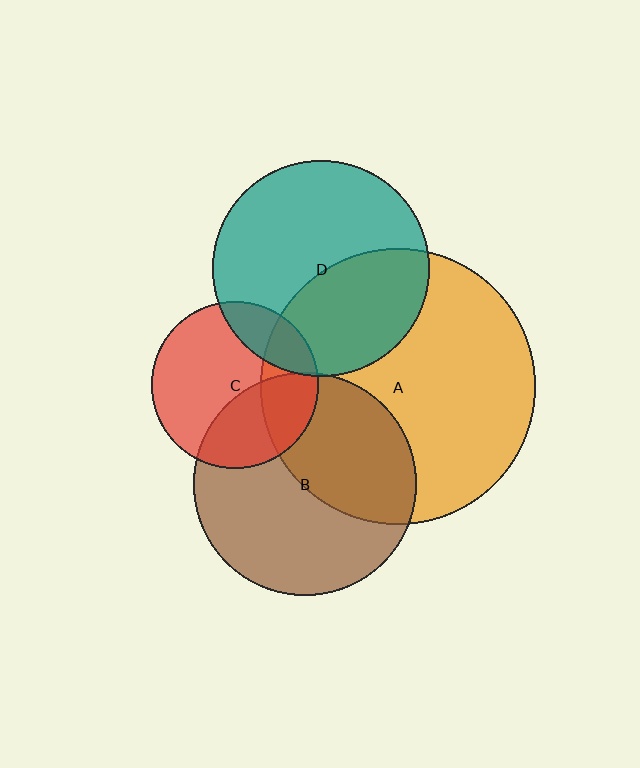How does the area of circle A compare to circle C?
Approximately 2.7 times.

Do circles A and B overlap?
Yes.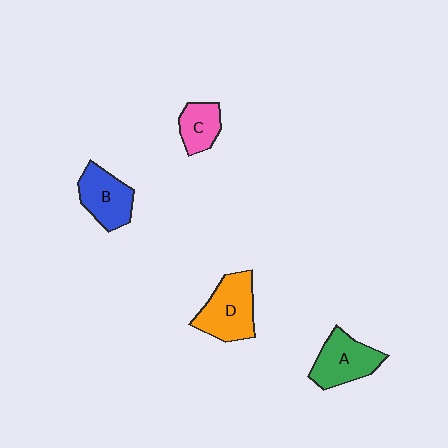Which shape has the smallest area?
Shape C (pink).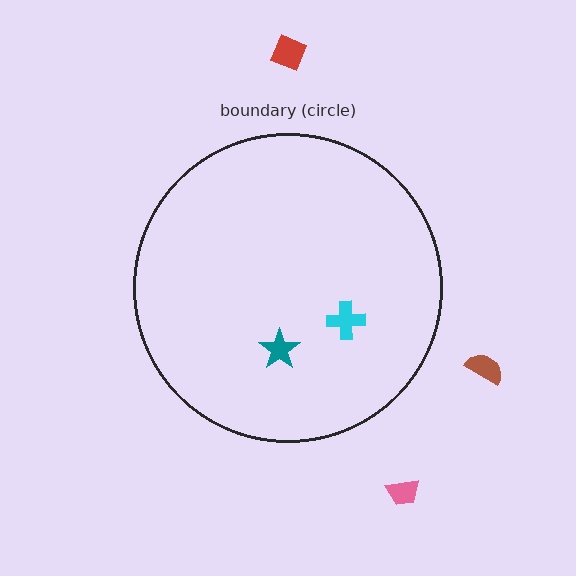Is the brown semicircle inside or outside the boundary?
Outside.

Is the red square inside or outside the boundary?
Outside.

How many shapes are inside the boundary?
2 inside, 3 outside.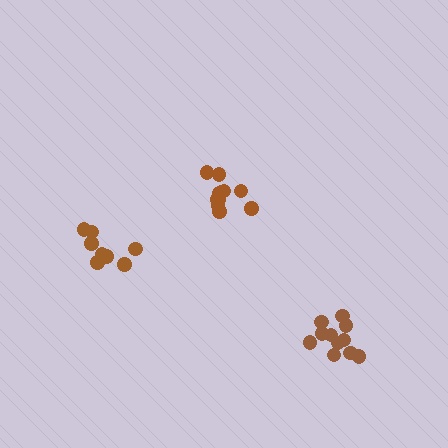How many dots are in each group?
Group 1: 11 dots, Group 2: 11 dots, Group 3: 8 dots (30 total).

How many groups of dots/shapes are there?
There are 3 groups.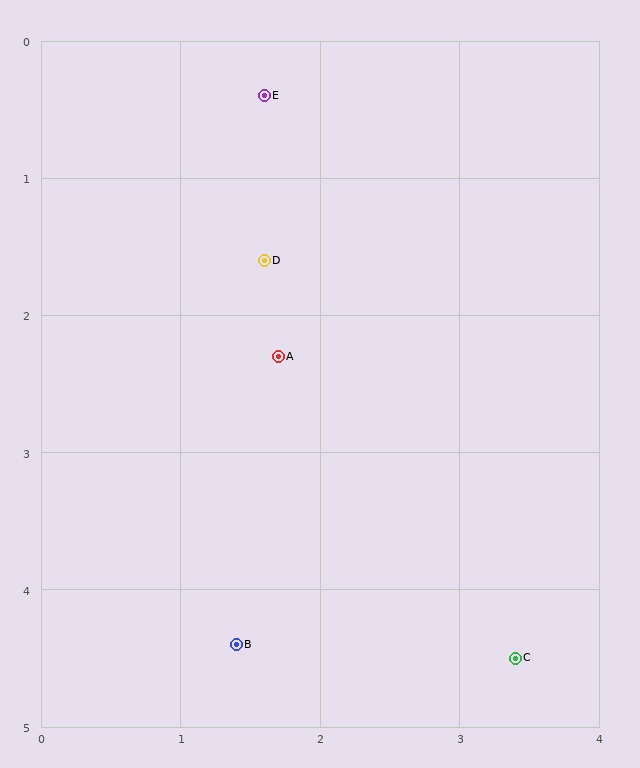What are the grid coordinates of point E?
Point E is at approximately (1.6, 0.4).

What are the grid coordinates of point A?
Point A is at approximately (1.7, 2.3).